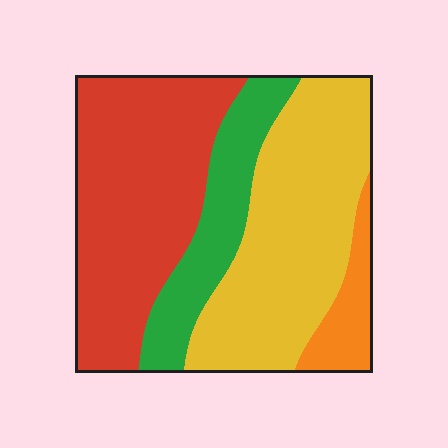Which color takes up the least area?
Orange, at roughly 10%.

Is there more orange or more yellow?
Yellow.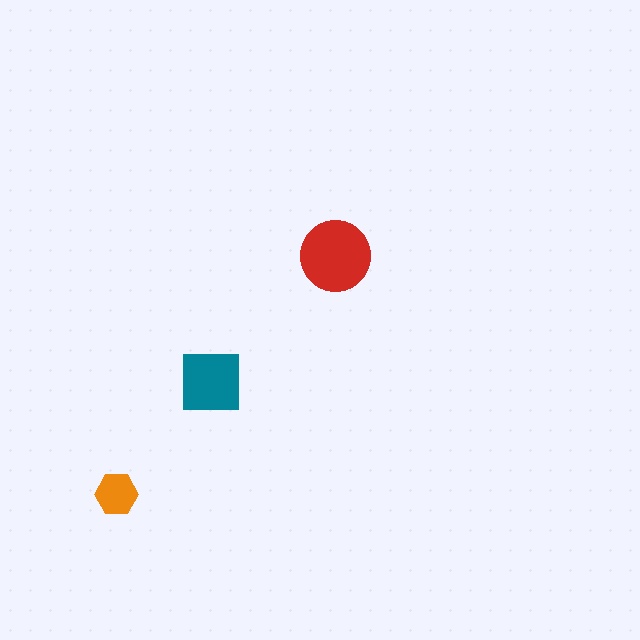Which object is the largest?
The red circle.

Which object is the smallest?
The orange hexagon.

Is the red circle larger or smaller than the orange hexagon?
Larger.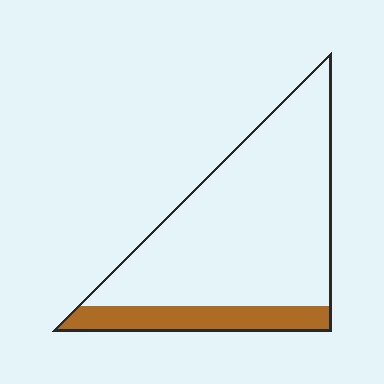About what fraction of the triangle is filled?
About one sixth (1/6).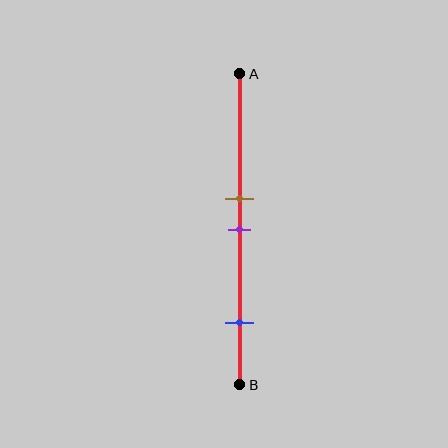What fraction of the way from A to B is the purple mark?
The purple mark is approximately 50% (0.5) of the way from A to B.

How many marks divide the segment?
There are 3 marks dividing the segment.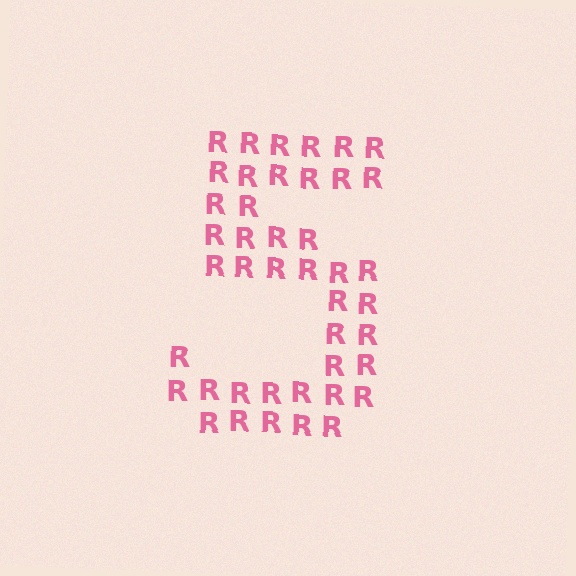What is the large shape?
The large shape is the digit 5.